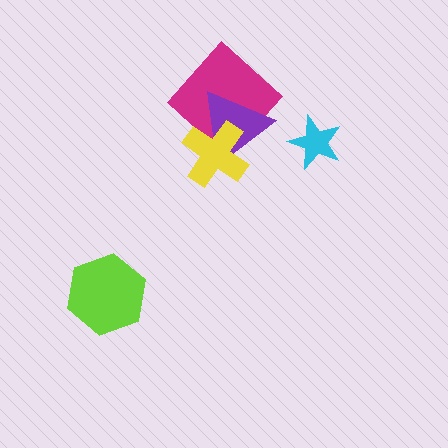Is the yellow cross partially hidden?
No, no other shape covers it.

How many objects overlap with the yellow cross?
2 objects overlap with the yellow cross.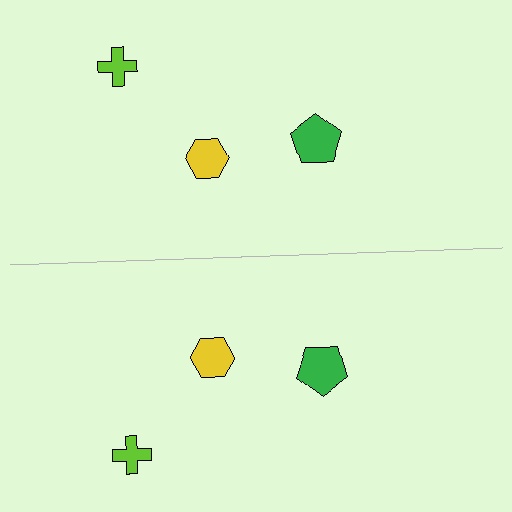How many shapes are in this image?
There are 6 shapes in this image.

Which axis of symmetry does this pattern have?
The pattern has a horizontal axis of symmetry running through the center of the image.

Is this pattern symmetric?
Yes, this pattern has bilateral (reflection) symmetry.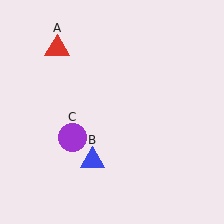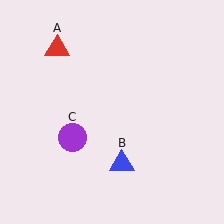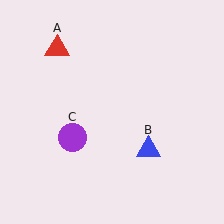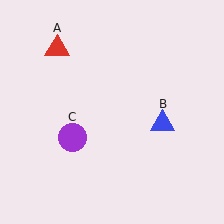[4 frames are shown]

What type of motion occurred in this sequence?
The blue triangle (object B) rotated counterclockwise around the center of the scene.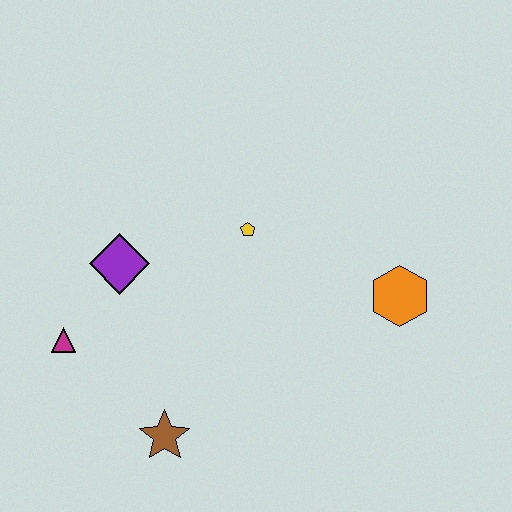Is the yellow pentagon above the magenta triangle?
Yes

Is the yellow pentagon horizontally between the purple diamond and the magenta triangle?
No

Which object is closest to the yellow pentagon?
The purple diamond is closest to the yellow pentagon.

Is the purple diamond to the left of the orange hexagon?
Yes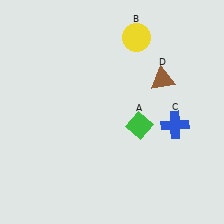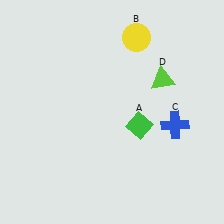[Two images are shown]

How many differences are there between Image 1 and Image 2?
There is 1 difference between the two images.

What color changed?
The triangle (D) changed from brown in Image 1 to lime in Image 2.